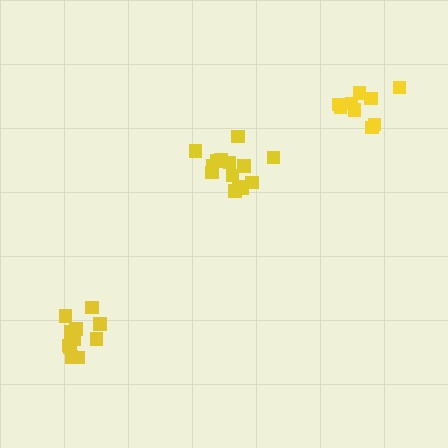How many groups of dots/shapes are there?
There are 3 groups.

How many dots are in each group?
Group 1: 12 dots, Group 2: 14 dots, Group 3: 9 dots (35 total).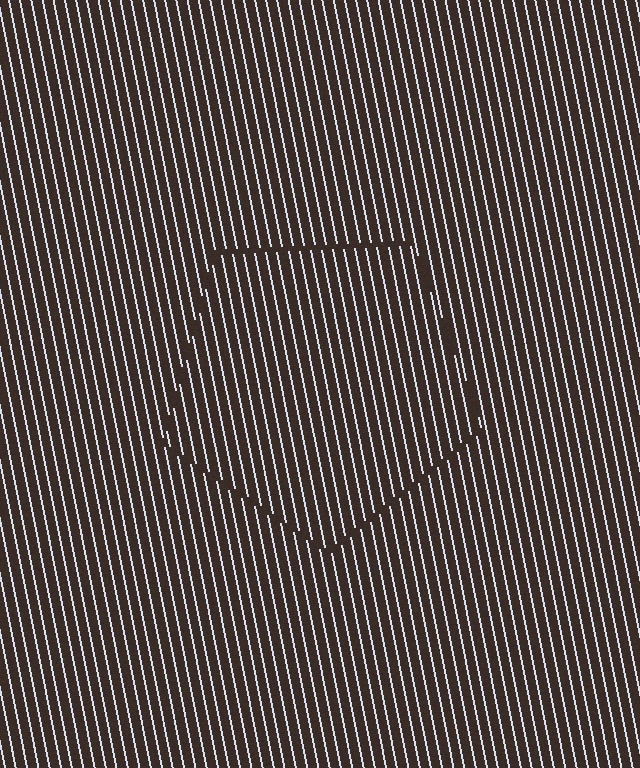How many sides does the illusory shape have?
5 sides — the line-ends trace a pentagon.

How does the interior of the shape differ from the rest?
The interior of the shape contains the same grating, shifted by half a period — the contour is defined by the phase discontinuity where line-ends from the inner and outer gratings abut.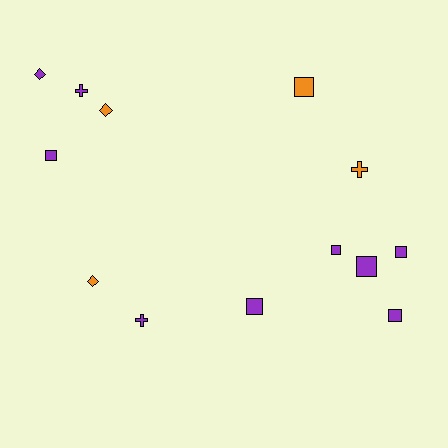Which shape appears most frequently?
Square, with 7 objects.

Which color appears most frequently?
Purple, with 9 objects.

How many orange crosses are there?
There is 1 orange cross.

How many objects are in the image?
There are 13 objects.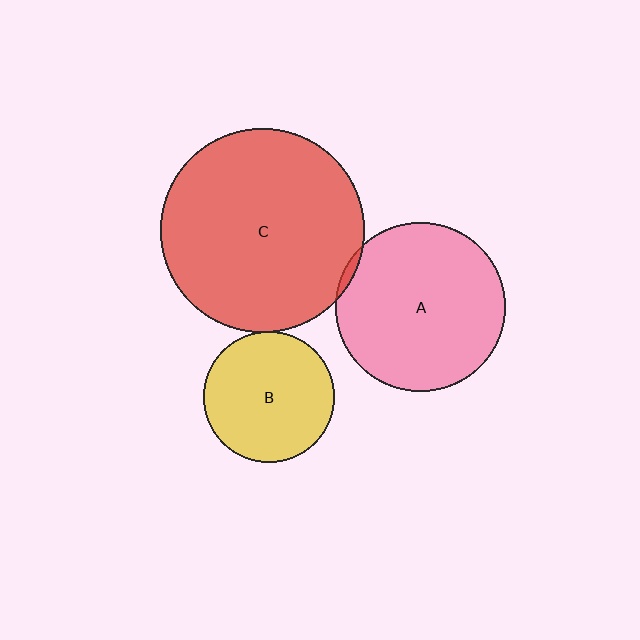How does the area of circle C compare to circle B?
Approximately 2.4 times.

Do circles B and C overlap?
Yes.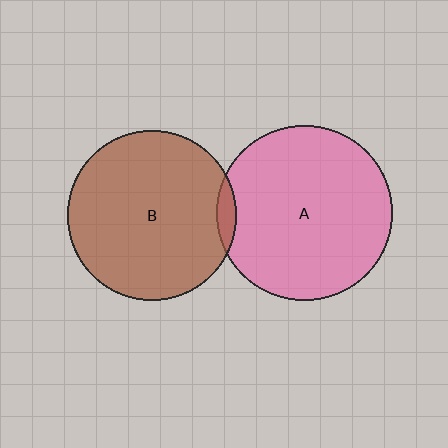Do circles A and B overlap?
Yes.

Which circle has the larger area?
Circle A (pink).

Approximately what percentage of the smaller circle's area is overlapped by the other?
Approximately 5%.